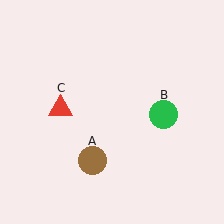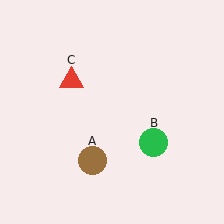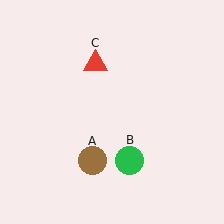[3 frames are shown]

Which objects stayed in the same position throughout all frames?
Brown circle (object A) remained stationary.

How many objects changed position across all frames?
2 objects changed position: green circle (object B), red triangle (object C).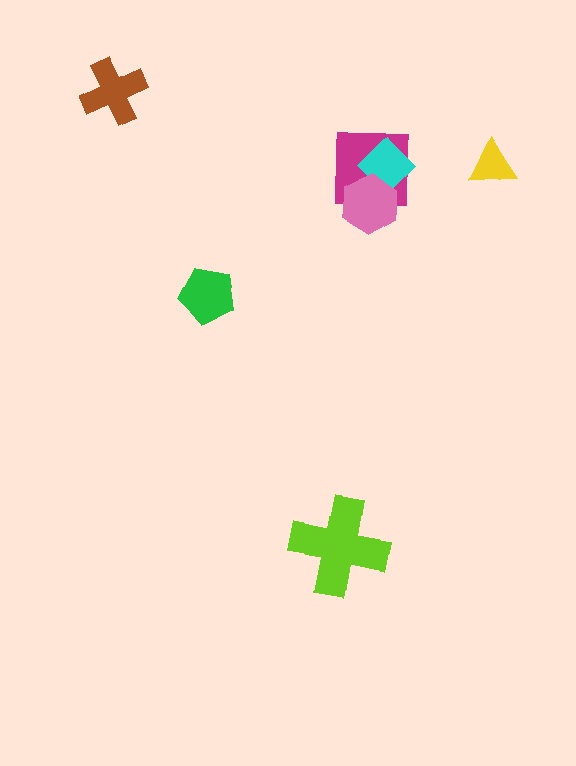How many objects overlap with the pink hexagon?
2 objects overlap with the pink hexagon.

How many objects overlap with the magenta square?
2 objects overlap with the magenta square.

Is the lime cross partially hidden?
No, no other shape covers it.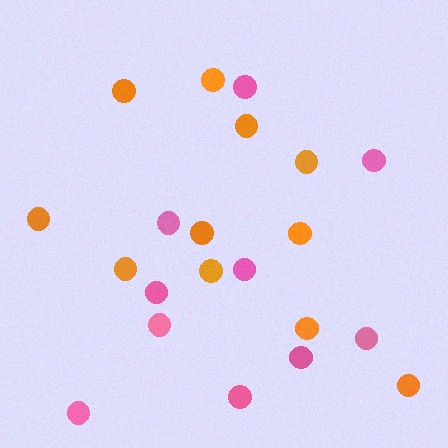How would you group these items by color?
There are 2 groups: one group of orange circles (11) and one group of pink circles (10).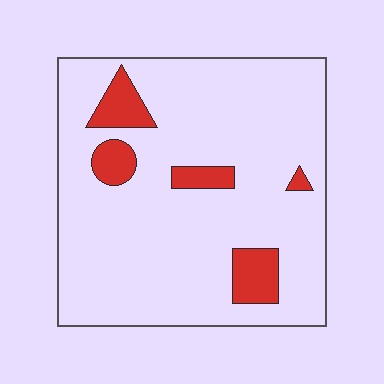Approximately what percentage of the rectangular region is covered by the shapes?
Approximately 10%.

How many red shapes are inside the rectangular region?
5.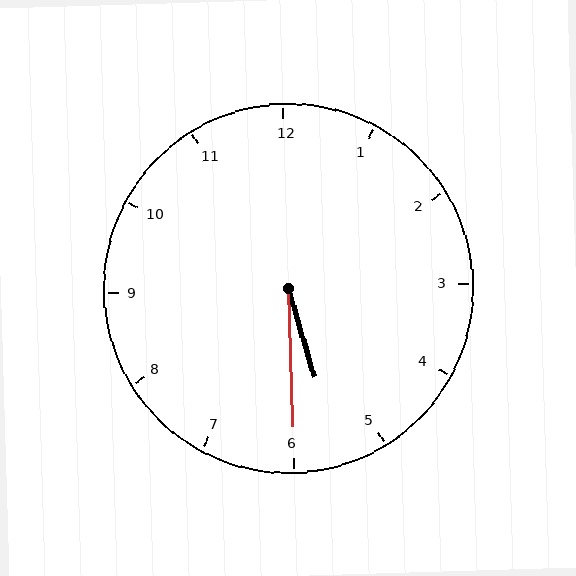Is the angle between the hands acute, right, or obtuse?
It is acute.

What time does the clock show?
5:30.